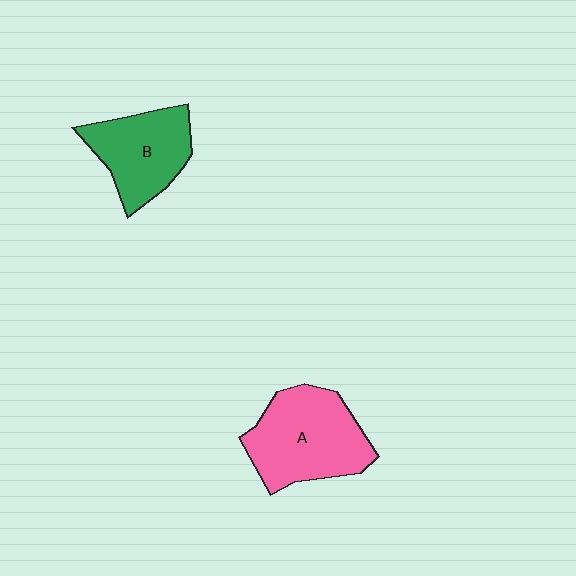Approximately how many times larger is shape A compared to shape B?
Approximately 1.3 times.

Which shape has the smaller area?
Shape B (green).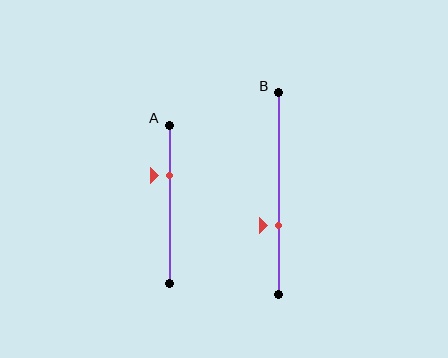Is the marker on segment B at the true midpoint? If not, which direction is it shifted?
No, the marker on segment B is shifted downward by about 16% of the segment length.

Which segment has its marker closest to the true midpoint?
Segment B has its marker closest to the true midpoint.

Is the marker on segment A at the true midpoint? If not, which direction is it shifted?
No, the marker on segment A is shifted upward by about 18% of the segment length.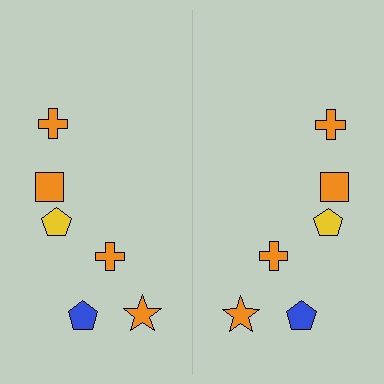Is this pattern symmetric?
Yes, this pattern has bilateral (reflection) symmetry.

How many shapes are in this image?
There are 12 shapes in this image.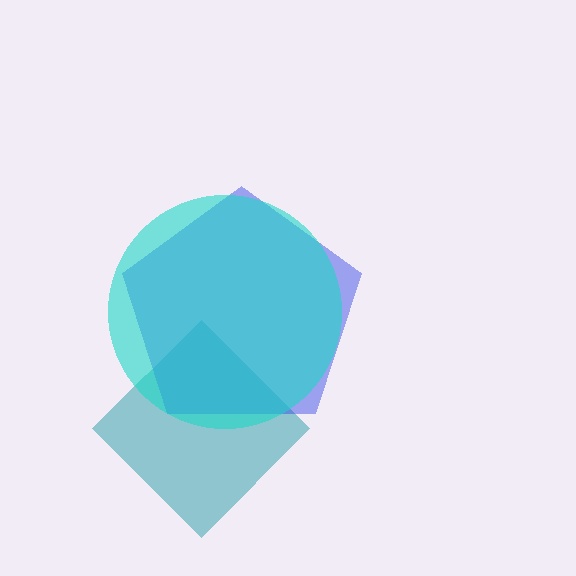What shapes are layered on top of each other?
The layered shapes are: a teal diamond, a blue pentagon, a cyan circle.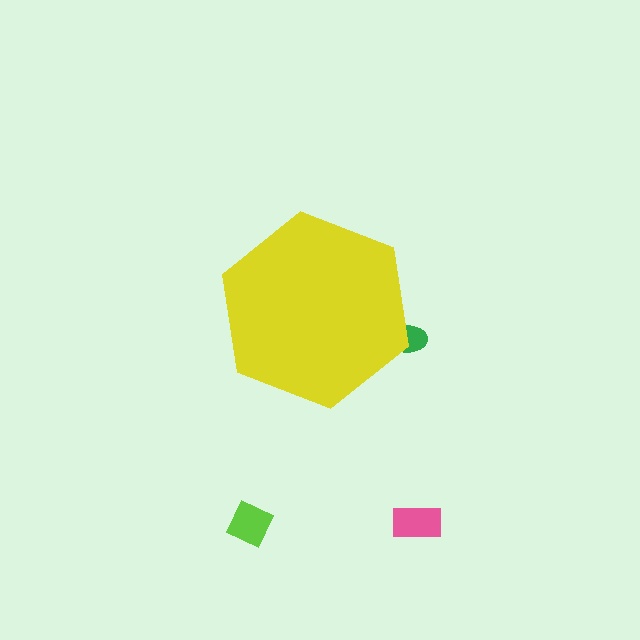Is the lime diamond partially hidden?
No, the lime diamond is fully visible.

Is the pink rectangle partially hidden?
No, the pink rectangle is fully visible.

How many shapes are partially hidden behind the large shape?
1 shape is partially hidden.